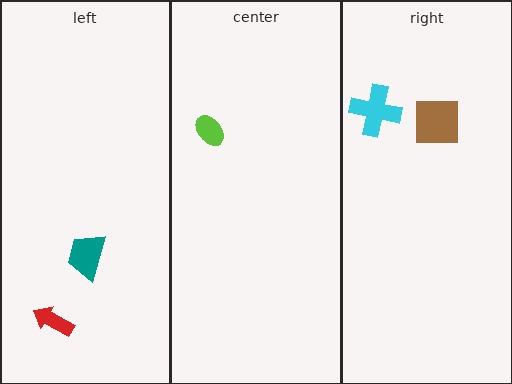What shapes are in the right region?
The cyan cross, the brown square.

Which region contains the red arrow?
The left region.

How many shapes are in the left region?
2.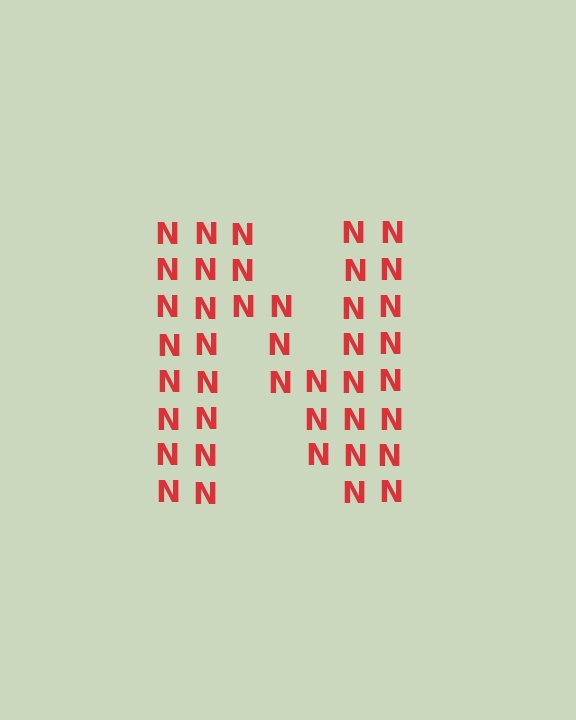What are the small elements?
The small elements are letter N's.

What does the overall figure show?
The overall figure shows the letter N.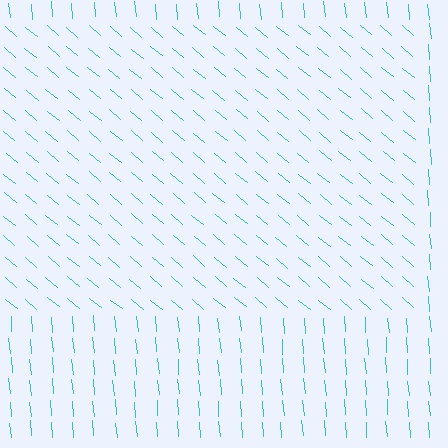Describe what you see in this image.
The image is filled with small cyan line segments. A rectangle region in the image has lines oriented differently from the surrounding lines, creating a visible texture boundary.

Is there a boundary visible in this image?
Yes, there is a texture boundary formed by a change in line orientation.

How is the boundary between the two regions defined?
The boundary is defined purely by a change in line orientation (approximately 45 degrees difference). All lines are the same color and thickness.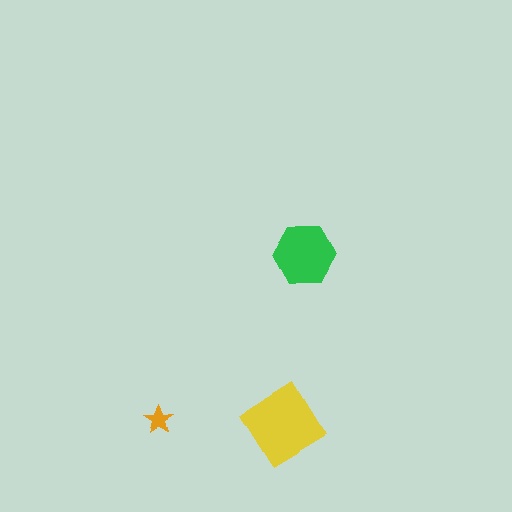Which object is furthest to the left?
The orange star is leftmost.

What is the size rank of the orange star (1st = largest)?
3rd.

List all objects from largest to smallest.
The yellow diamond, the green hexagon, the orange star.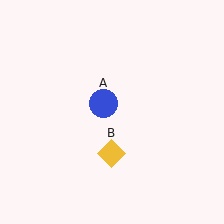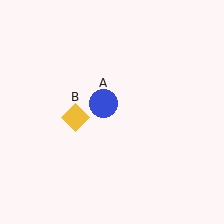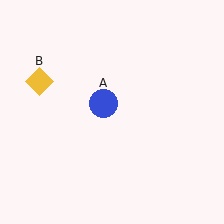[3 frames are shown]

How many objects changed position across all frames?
1 object changed position: yellow diamond (object B).